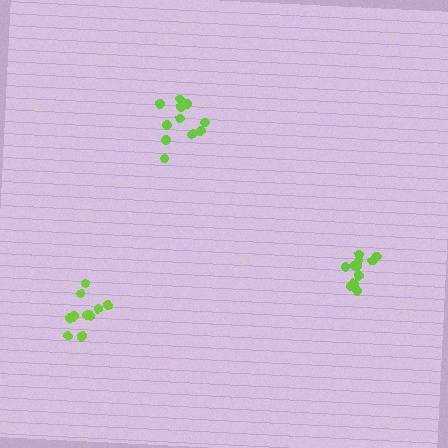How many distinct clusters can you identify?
There are 3 distinct clusters.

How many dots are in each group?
Group 1: 12 dots, Group 2: 12 dots, Group 3: 12 dots (36 total).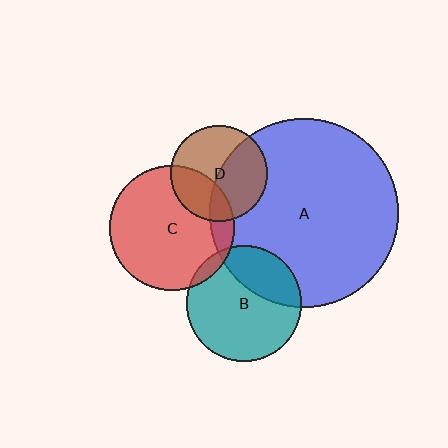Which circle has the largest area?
Circle A (blue).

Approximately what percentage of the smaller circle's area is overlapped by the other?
Approximately 45%.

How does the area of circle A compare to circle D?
Approximately 3.8 times.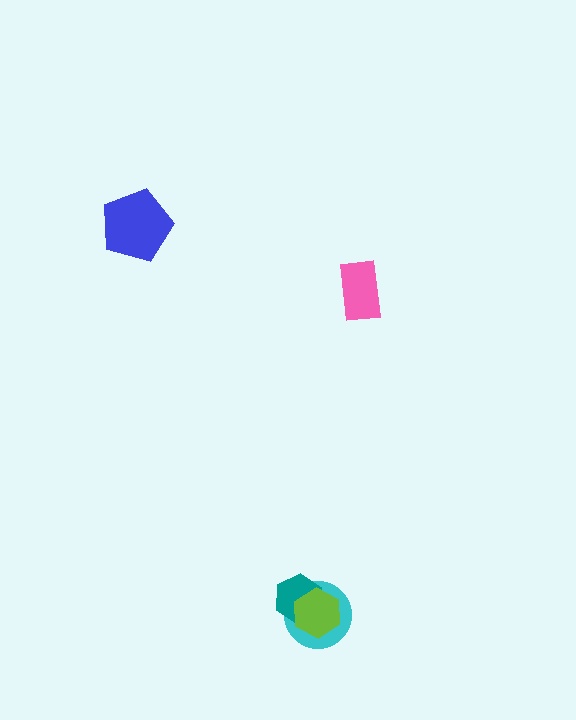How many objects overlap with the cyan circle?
2 objects overlap with the cyan circle.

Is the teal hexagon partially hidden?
Yes, it is partially covered by another shape.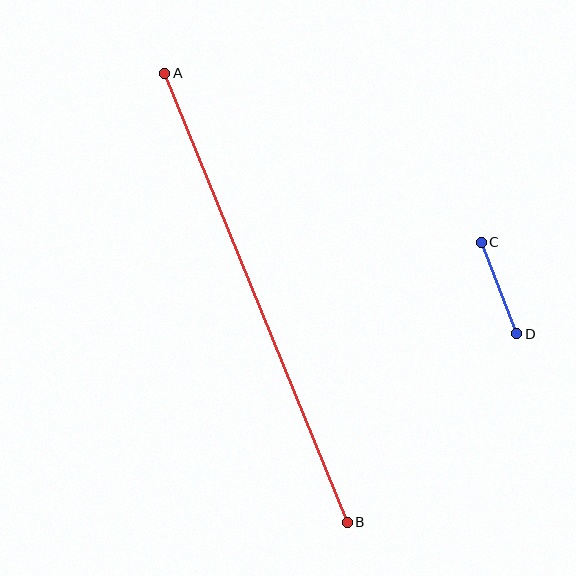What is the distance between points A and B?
The distance is approximately 485 pixels.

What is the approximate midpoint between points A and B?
The midpoint is at approximately (256, 298) pixels.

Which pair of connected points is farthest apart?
Points A and B are farthest apart.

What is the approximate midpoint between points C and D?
The midpoint is at approximately (499, 288) pixels.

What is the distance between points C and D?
The distance is approximately 98 pixels.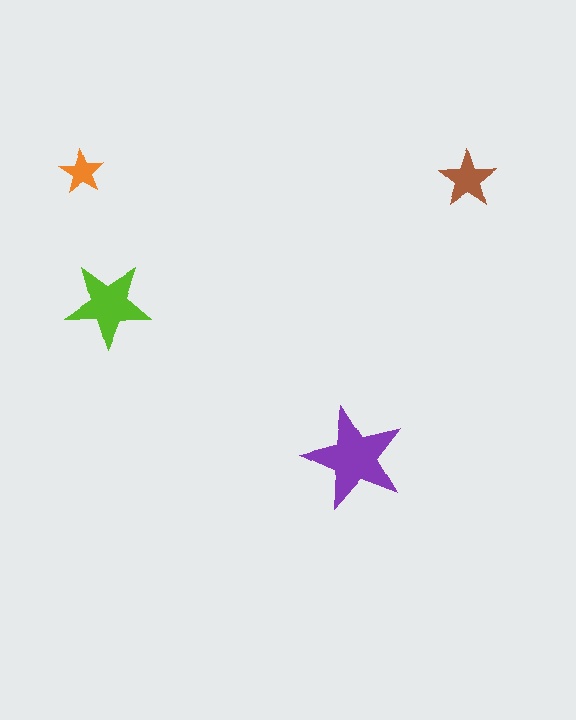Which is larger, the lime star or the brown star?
The lime one.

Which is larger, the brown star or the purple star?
The purple one.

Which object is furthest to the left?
The orange star is leftmost.